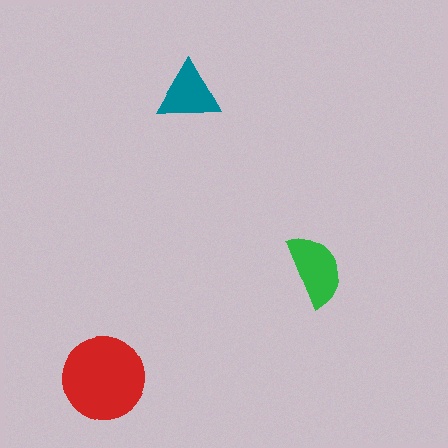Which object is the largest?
The red circle.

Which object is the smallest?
The teal triangle.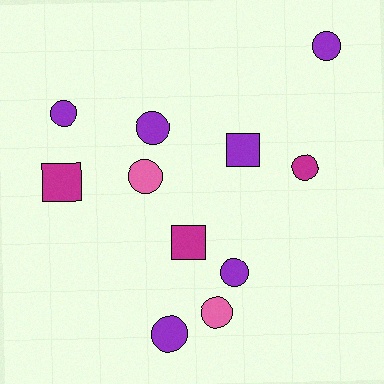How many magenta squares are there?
There are 2 magenta squares.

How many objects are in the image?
There are 11 objects.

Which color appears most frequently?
Purple, with 6 objects.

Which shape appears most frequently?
Circle, with 8 objects.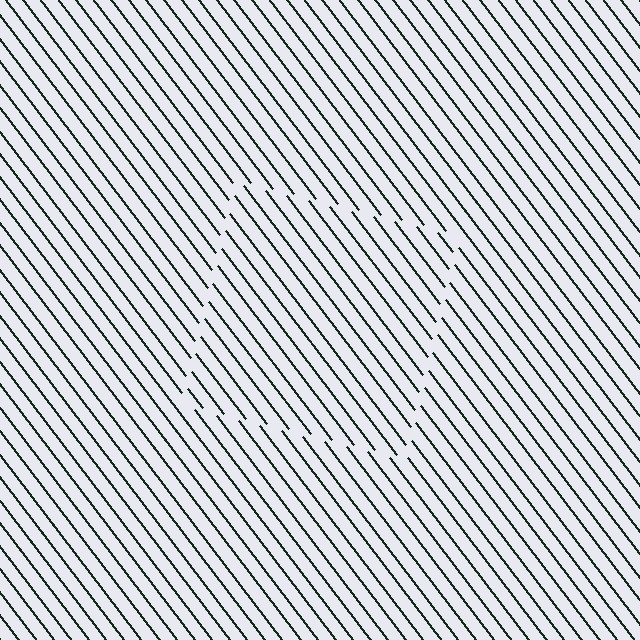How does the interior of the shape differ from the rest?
The interior of the shape contains the same grating, shifted by half a period — the contour is defined by the phase discontinuity where line-ends from the inner and outer gratings abut.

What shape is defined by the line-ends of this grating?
An illusory square. The interior of the shape contains the same grating, shifted by half a period — the contour is defined by the phase discontinuity where line-ends from the inner and outer gratings abut.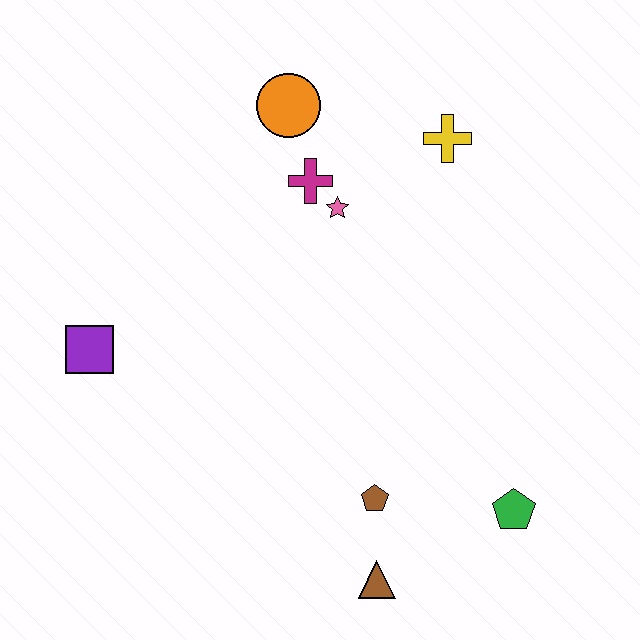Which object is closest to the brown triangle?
The brown pentagon is closest to the brown triangle.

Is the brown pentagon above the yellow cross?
No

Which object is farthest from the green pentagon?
The orange circle is farthest from the green pentagon.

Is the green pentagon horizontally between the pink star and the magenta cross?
No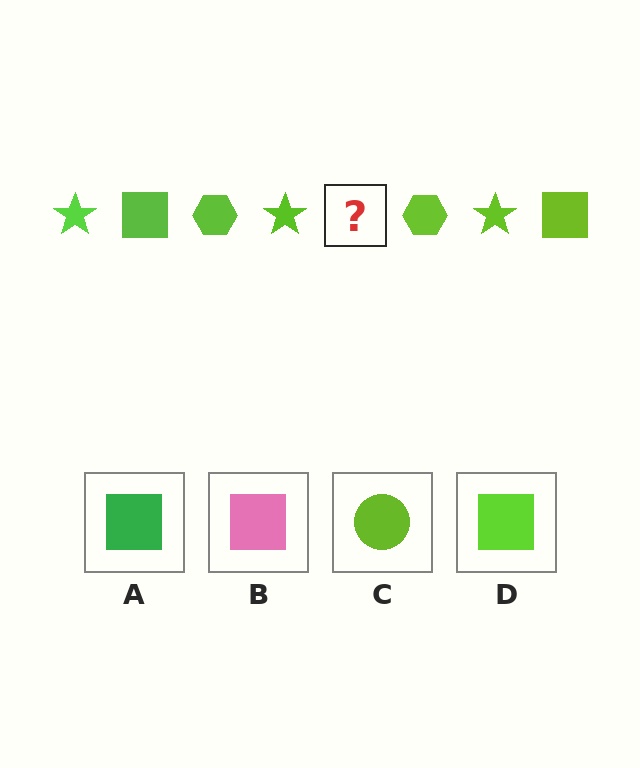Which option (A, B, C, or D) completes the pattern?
D.